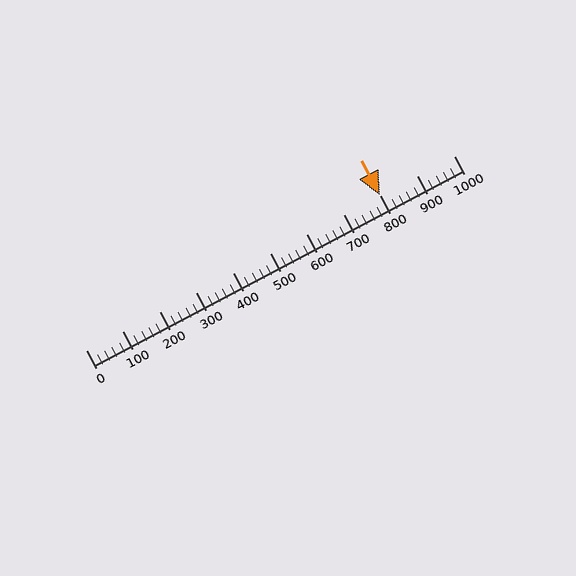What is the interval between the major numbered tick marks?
The major tick marks are spaced 100 units apart.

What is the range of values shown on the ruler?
The ruler shows values from 0 to 1000.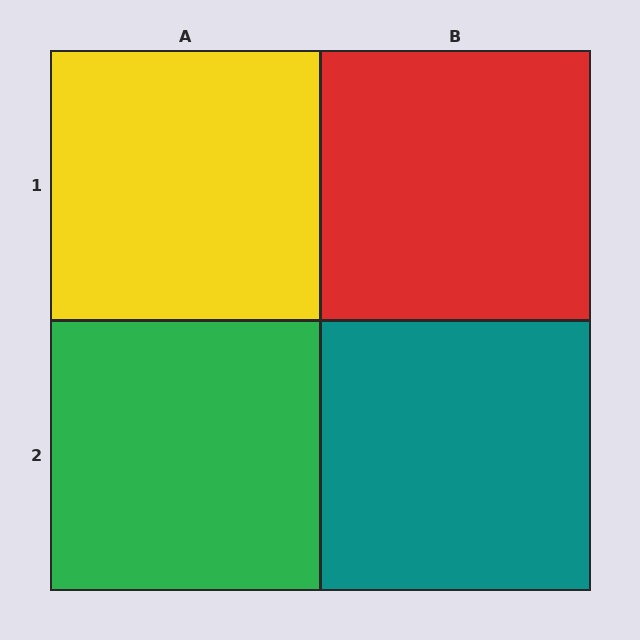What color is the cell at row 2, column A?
Green.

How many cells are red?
1 cell is red.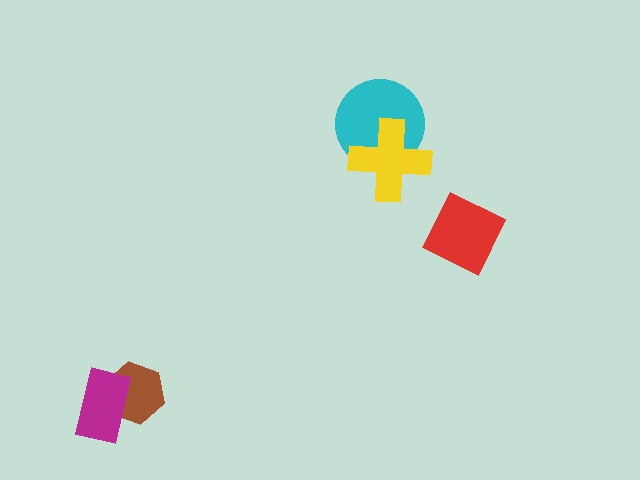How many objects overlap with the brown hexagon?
1 object overlaps with the brown hexagon.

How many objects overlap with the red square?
0 objects overlap with the red square.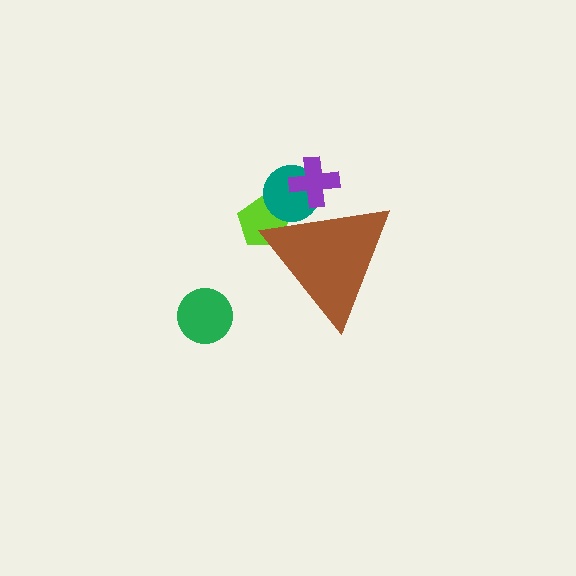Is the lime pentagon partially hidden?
Yes, the lime pentagon is partially hidden behind the brown triangle.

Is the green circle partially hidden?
No, the green circle is fully visible.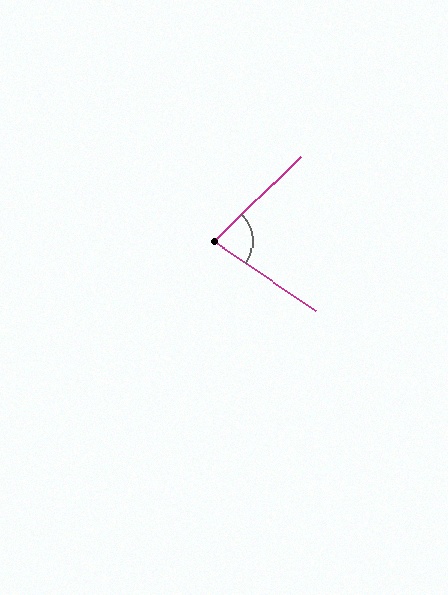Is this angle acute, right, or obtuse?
It is acute.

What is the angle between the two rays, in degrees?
Approximately 78 degrees.